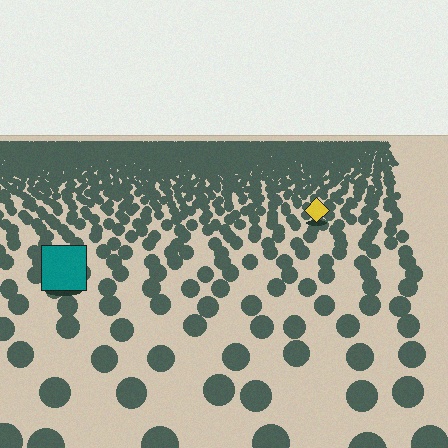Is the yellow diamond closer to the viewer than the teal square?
No. The teal square is closer — you can tell from the texture gradient: the ground texture is coarser near it.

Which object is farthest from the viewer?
The yellow diamond is farthest from the viewer. It appears smaller and the ground texture around it is denser.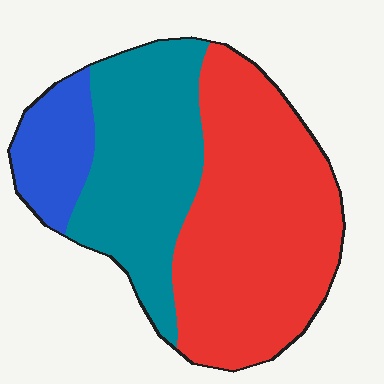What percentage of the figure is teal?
Teal takes up about one third (1/3) of the figure.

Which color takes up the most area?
Red, at roughly 50%.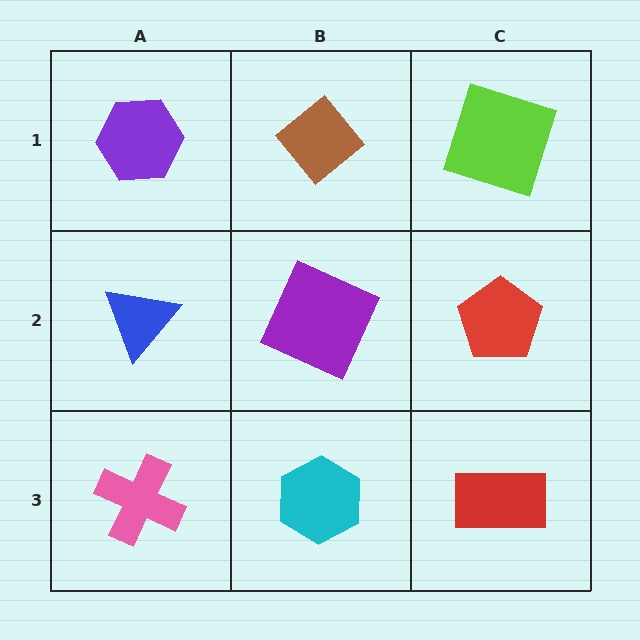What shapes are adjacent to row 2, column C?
A lime square (row 1, column C), a red rectangle (row 3, column C), a purple square (row 2, column B).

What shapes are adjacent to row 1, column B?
A purple square (row 2, column B), a purple hexagon (row 1, column A), a lime square (row 1, column C).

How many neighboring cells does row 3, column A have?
2.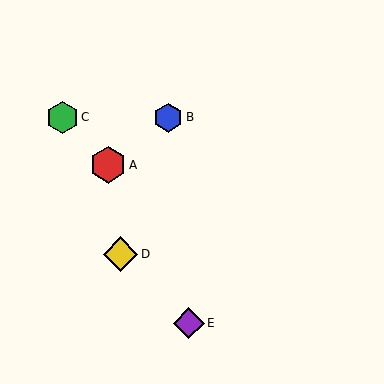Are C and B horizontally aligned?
Yes, both are at y≈118.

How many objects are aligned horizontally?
2 objects (B, C) are aligned horizontally.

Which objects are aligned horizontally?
Objects B, C are aligned horizontally.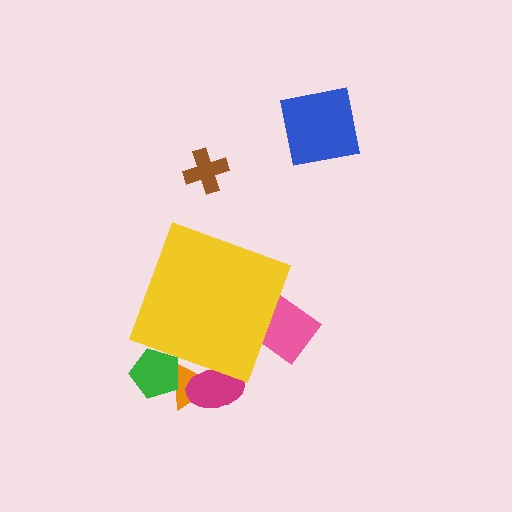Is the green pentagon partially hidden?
Yes, the green pentagon is partially hidden behind the yellow diamond.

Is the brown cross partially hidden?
No, the brown cross is fully visible.